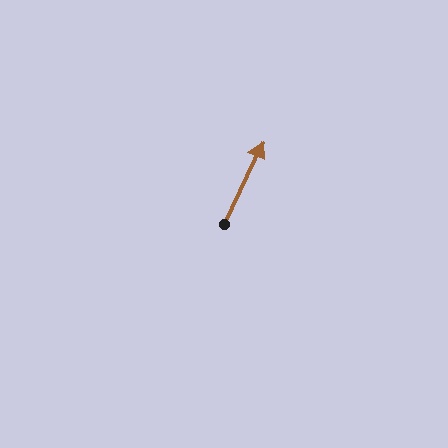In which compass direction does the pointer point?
Northeast.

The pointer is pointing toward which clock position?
Roughly 1 o'clock.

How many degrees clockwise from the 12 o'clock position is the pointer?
Approximately 25 degrees.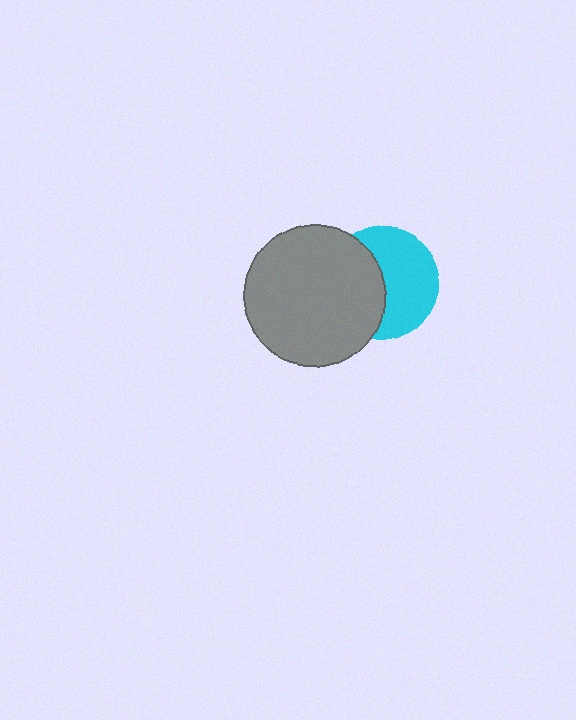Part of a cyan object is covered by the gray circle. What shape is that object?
It is a circle.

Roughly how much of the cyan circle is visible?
About half of it is visible (roughly 56%).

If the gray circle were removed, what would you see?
You would see the complete cyan circle.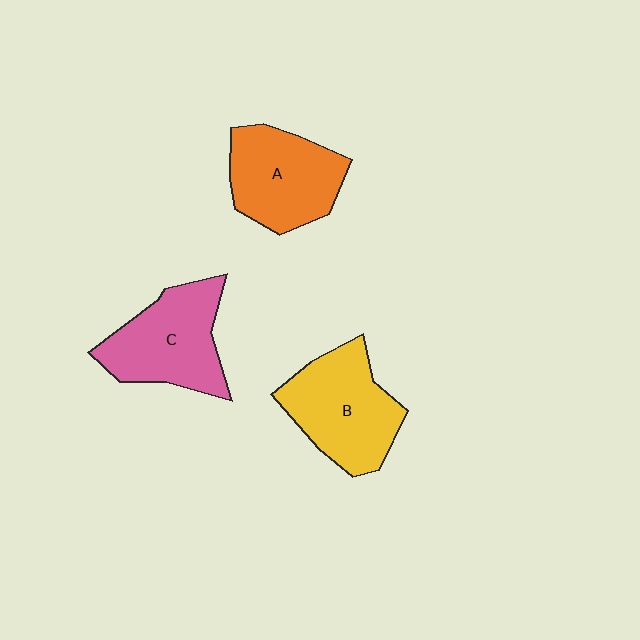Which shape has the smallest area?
Shape A (orange).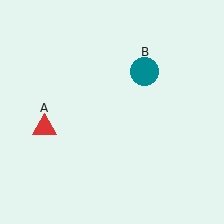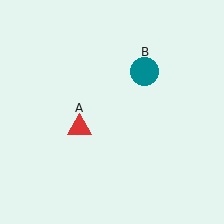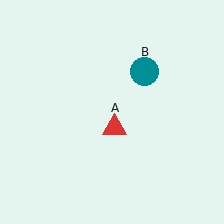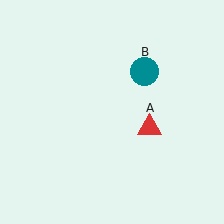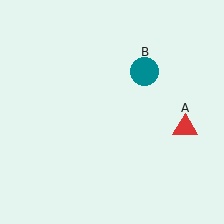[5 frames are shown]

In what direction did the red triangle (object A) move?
The red triangle (object A) moved right.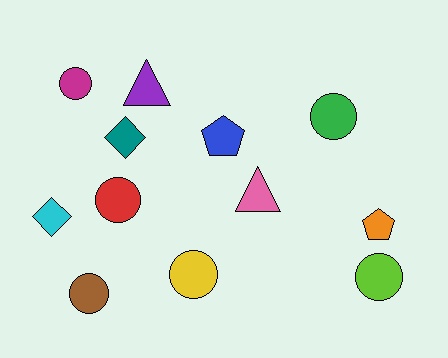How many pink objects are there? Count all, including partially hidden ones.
There is 1 pink object.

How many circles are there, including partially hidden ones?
There are 6 circles.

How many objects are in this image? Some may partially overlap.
There are 12 objects.